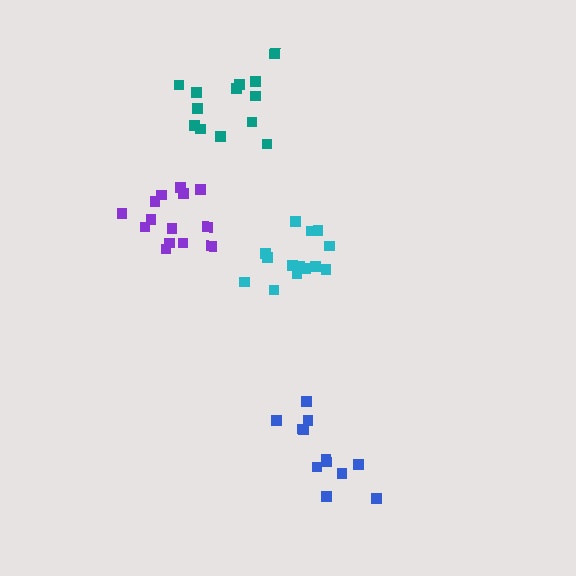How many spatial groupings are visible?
There are 4 spatial groupings.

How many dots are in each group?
Group 1: 12 dots, Group 2: 14 dots, Group 3: 14 dots, Group 4: 13 dots (53 total).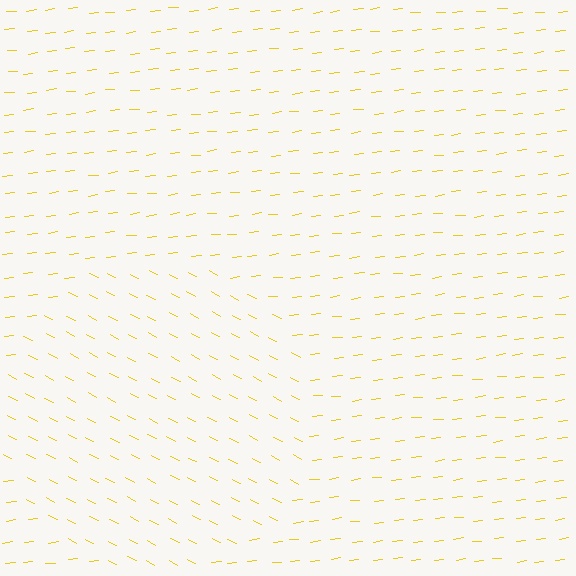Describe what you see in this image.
The image is filled with small yellow line segments. A circle region in the image has lines oriented differently from the surrounding lines, creating a visible texture boundary.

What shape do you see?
I see a circle.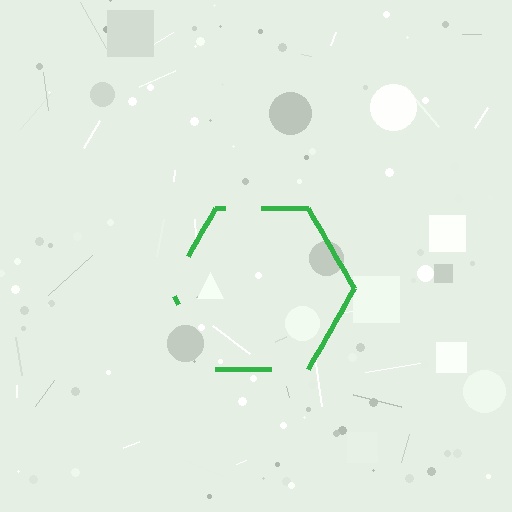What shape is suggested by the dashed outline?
The dashed outline suggests a hexagon.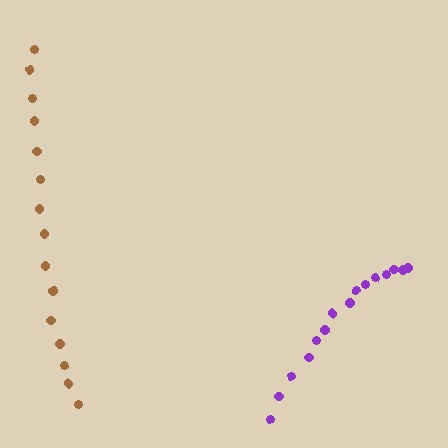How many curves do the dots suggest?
There are 2 distinct paths.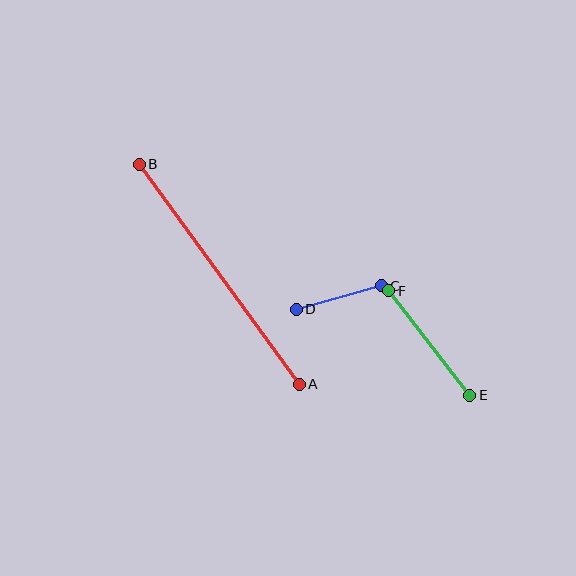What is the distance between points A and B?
The distance is approximately 272 pixels.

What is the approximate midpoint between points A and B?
The midpoint is at approximately (219, 274) pixels.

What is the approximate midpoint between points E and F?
The midpoint is at approximately (429, 343) pixels.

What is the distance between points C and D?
The distance is approximately 88 pixels.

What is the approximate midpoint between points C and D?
The midpoint is at approximately (339, 298) pixels.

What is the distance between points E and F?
The distance is approximately 133 pixels.